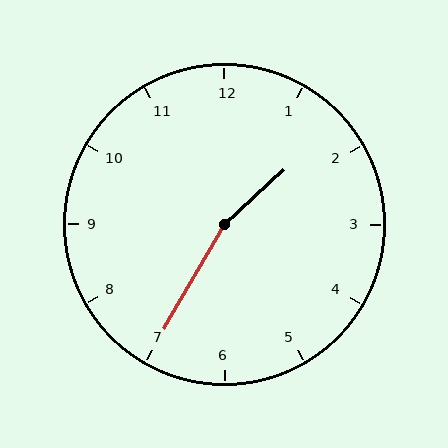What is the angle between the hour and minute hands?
Approximately 162 degrees.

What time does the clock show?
1:35.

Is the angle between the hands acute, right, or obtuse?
It is obtuse.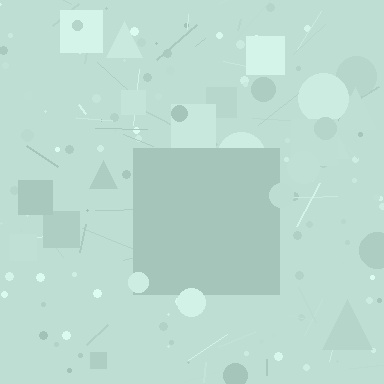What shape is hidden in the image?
A square is hidden in the image.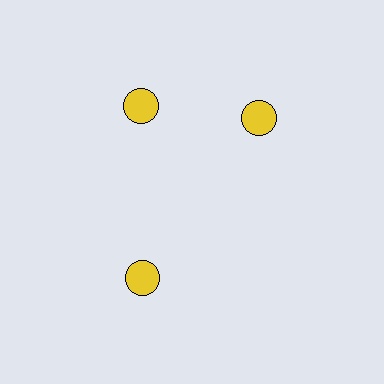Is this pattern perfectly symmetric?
No. The 3 yellow circles are arranged in a ring, but one element near the 3 o'clock position is rotated out of alignment along the ring, breaking the 3-fold rotational symmetry.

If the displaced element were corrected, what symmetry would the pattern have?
It would have 3-fold rotational symmetry — the pattern would map onto itself every 120 degrees.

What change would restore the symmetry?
The symmetry would be restored by rotating it back into even spacing with its neighbors so that all 3 circles sit at equal angles and equal distance from the center.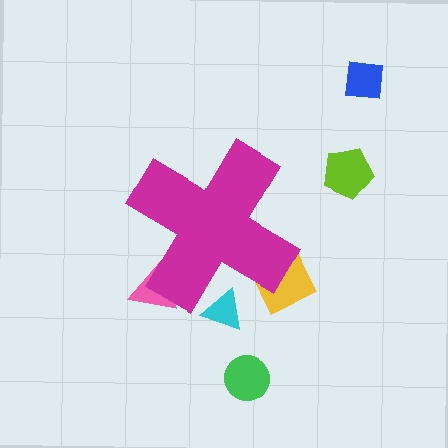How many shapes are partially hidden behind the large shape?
3 shapes are partially hidden.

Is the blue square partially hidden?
No, the blue square is fully visible.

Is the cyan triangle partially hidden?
Yes, the cyan triangle is partially hidden behind the magenta cross.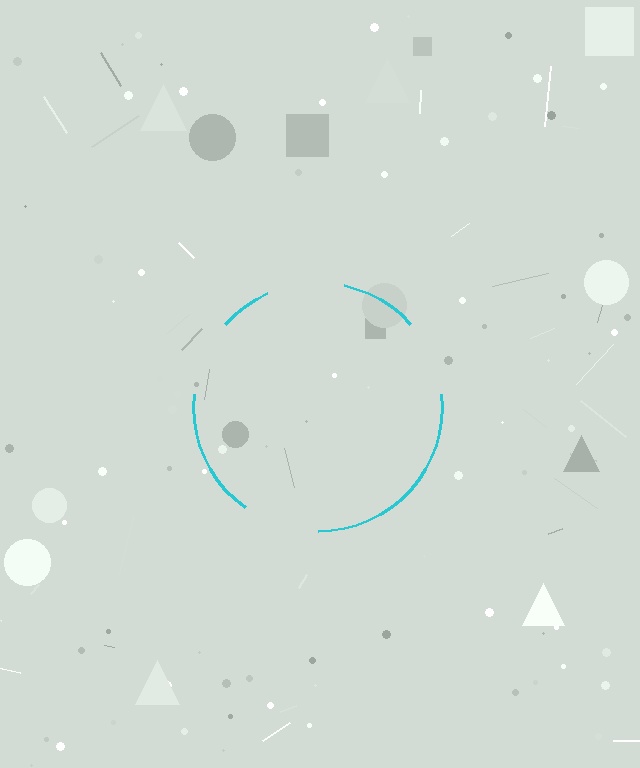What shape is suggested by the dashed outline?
The dashed outline suggests a circle.